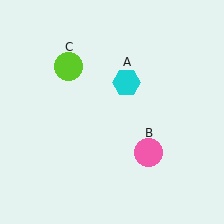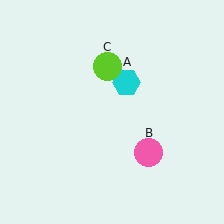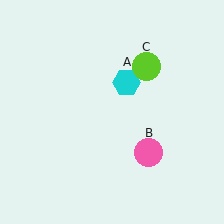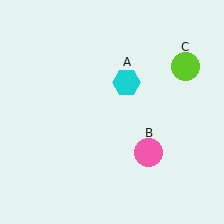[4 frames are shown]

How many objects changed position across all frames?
1 object changed position: lime circle (object C).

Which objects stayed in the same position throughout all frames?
Cyan hexagon (object A) and pink circle (object B) remained stationary.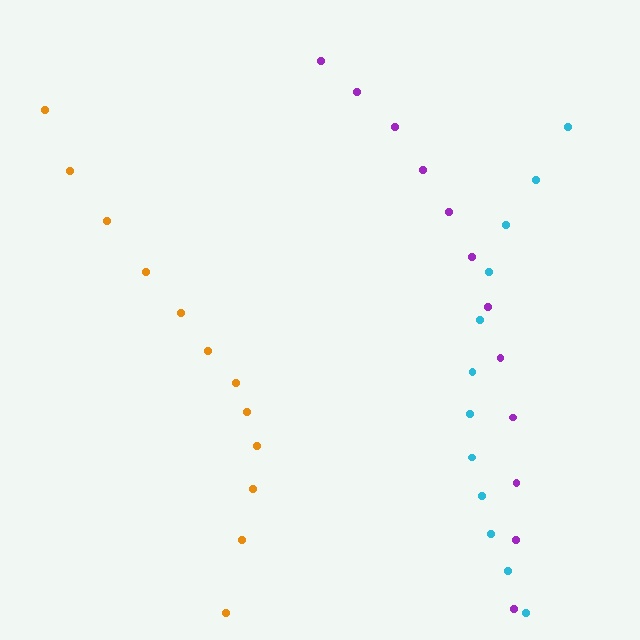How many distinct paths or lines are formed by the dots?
There are 3 distinct paths.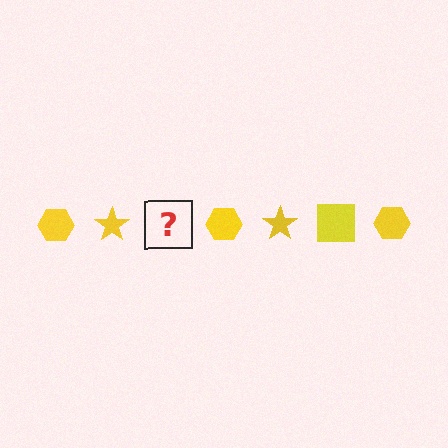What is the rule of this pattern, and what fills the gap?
The rule is that the pattern cycles through hexagon, star, square shapes in yellow. The gap should be filled with a yellow square.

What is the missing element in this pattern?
The missing element is a yellow square.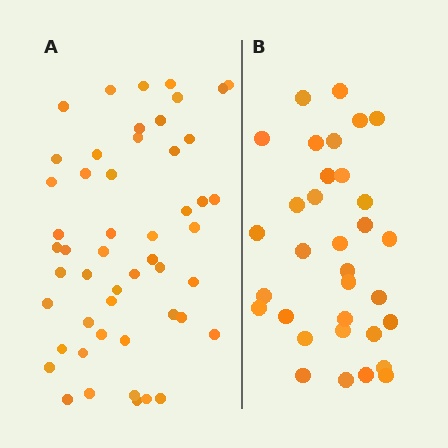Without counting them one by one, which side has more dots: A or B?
Region A (the left region) has more dots.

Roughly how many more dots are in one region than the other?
Region A has approximately 20 more dots than region B.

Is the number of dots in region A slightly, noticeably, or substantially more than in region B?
Region A has substantially more. The ratio is roughly 1.5 to 1.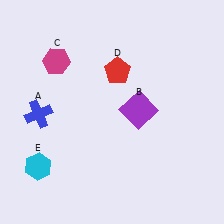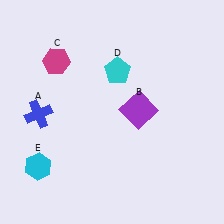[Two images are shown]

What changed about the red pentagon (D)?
In Image 1, D is red. In Image 2, it changed to cyan.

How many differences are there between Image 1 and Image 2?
There is 1 difference between the two images.